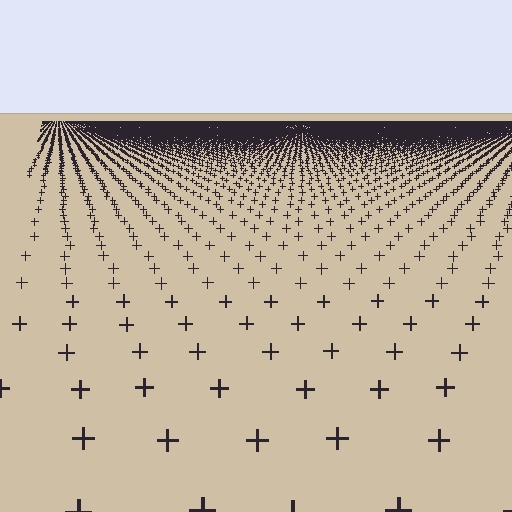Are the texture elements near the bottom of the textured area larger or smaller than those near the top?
Larger. Near the bottom, elements are closer to the viewer and appear at a bigger on-screen size.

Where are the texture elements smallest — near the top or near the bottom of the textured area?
Near the top.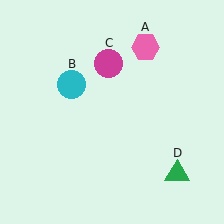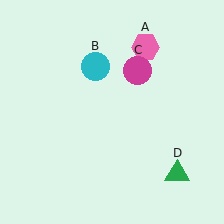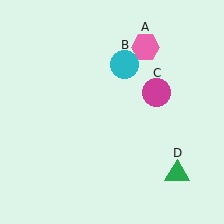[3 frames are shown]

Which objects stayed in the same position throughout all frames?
Pink hexagon (object A) and green triangle (object D) remained stationary.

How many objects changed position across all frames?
2 objects changed position: cyan circle (object B), magenta circle (object C).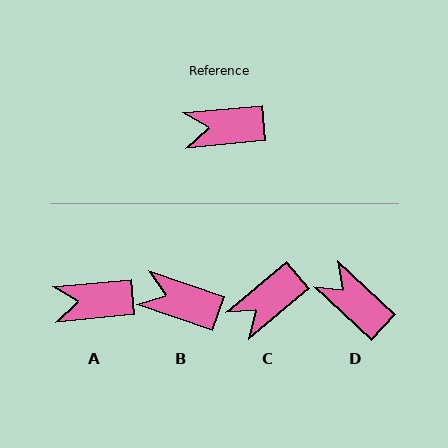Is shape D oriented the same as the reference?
No, it is off by about 48 degrees.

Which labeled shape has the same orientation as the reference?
A.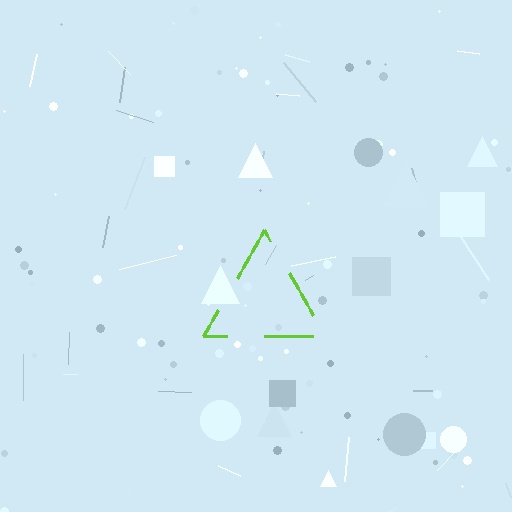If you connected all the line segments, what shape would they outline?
They would outline a triangle.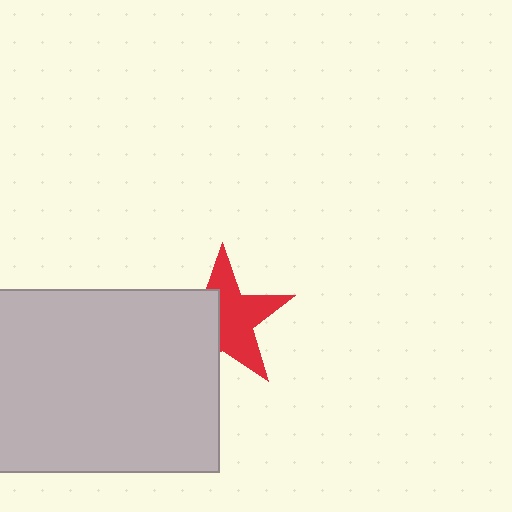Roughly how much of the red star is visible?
About half of it is visible (roughly 59%).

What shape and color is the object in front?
The object in front is a light gray rectangle.